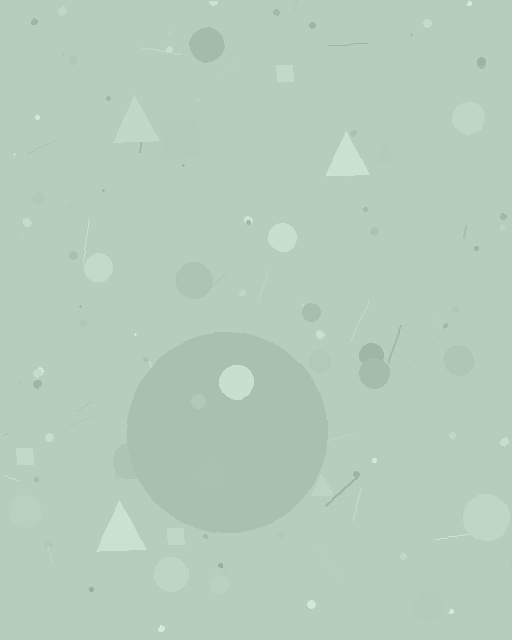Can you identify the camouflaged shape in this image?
The camouflaged shape is a circle.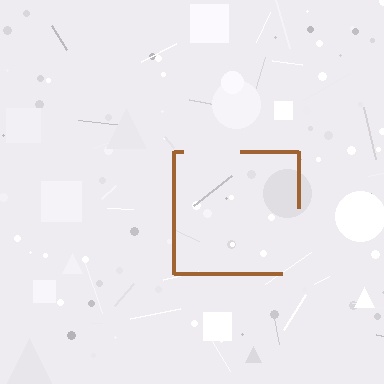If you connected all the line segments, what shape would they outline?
They would outline a square.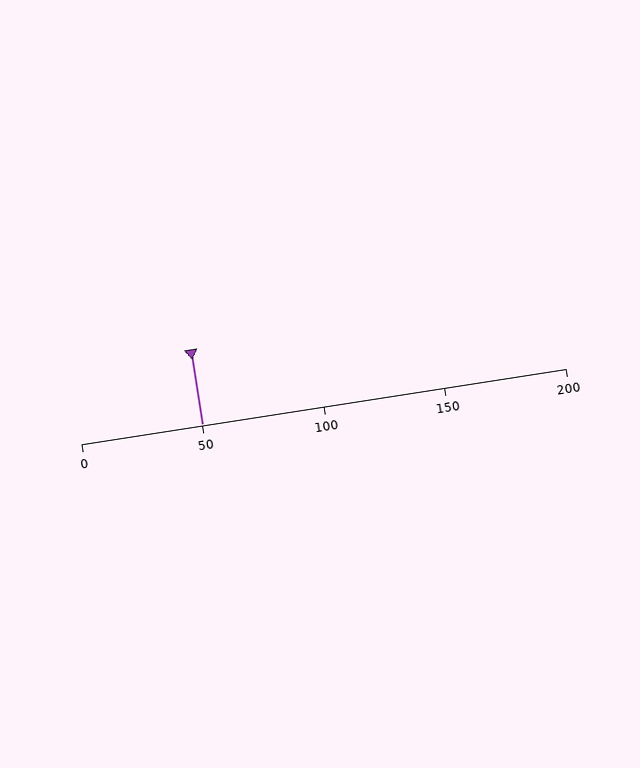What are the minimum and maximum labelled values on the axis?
The axis runs from 0 to 200.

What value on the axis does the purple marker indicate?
The marker indicates approximately 50.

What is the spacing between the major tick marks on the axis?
The major ticks are spaced 50 apart.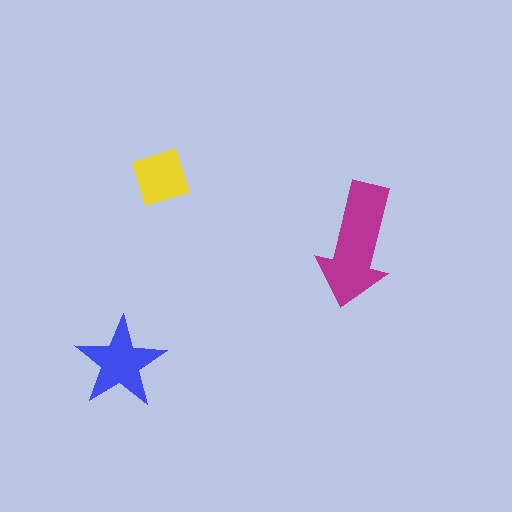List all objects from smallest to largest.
The yellow diamond, the blue star, the magenta arrow.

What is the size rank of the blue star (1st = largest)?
2nd.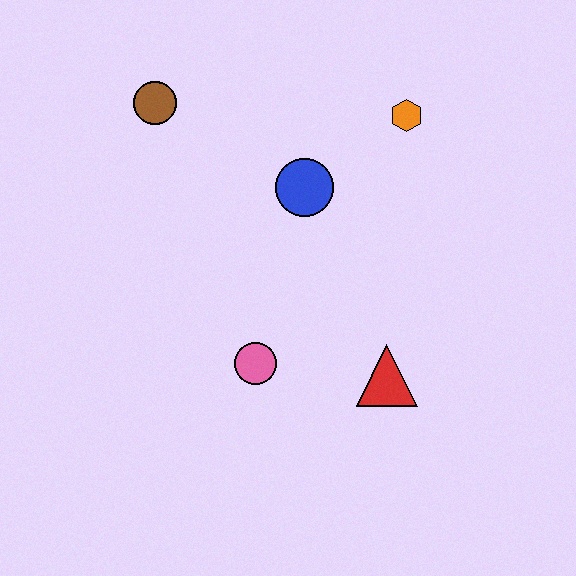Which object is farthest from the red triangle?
The brown circle is farthest from the red triangle.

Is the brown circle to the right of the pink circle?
No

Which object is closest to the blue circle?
The orange hexagon is closest to the blue circle.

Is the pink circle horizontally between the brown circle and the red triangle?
Yes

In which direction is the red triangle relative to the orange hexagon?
The red triangle is below the orange hexagon.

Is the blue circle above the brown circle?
No